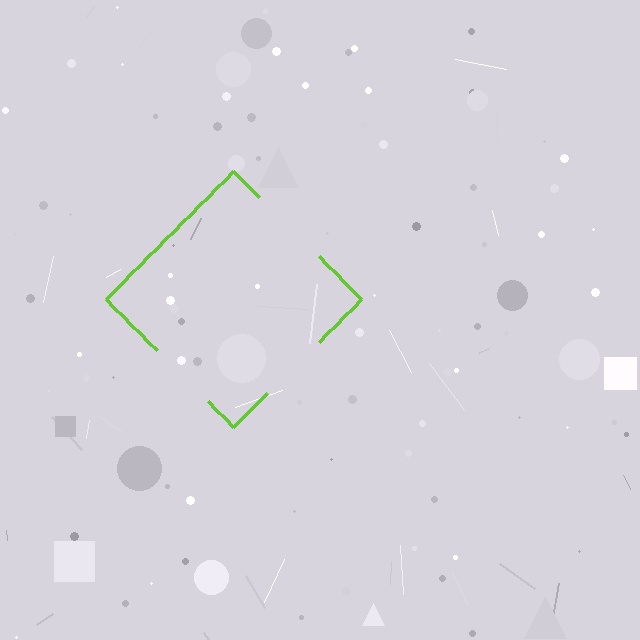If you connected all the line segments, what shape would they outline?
They would outline a diamond.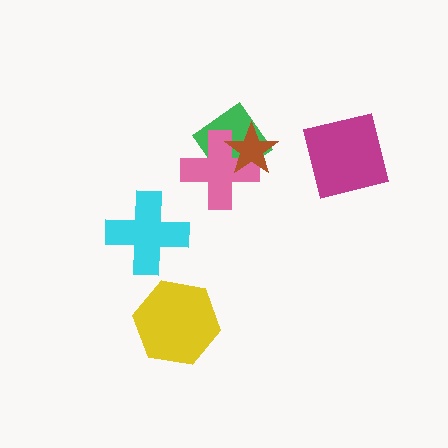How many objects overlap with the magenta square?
0 objects overlap with the magenta square.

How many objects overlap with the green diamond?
2 objects overlap with the green diamond.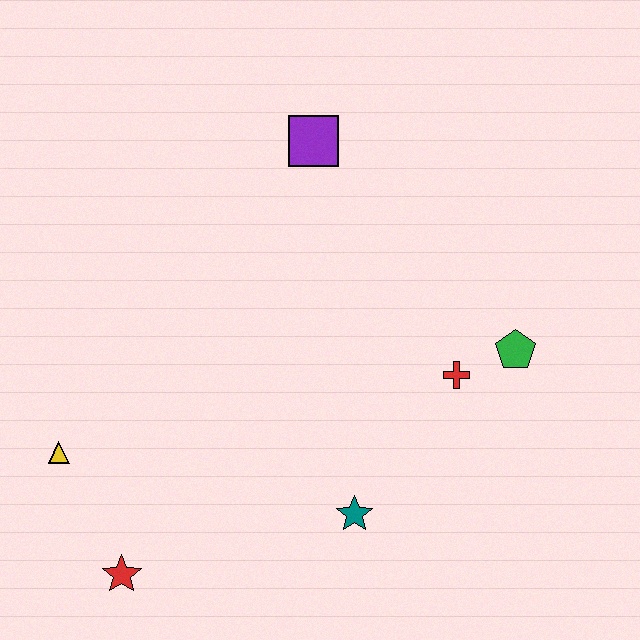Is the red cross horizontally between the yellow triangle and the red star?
No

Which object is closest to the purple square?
The red cross is closest to the purple square.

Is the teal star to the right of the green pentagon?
No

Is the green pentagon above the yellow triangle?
Yes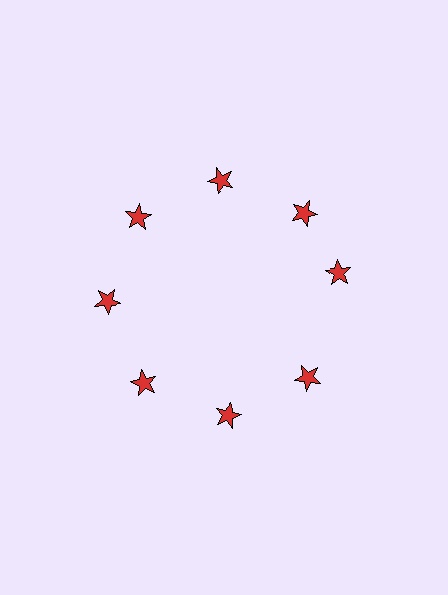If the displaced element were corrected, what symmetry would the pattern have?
It would have 8-fold rotational symmetry — the pattern would map onto itself every 45 degrees.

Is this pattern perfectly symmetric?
No. The 8 red stars are arranged in a ring, but one element near the 3 o'clock position is rotated out of alignment along the ring, breaking the 8-fold rotational symmetry.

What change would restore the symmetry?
The symmetry would be restored by rotating it back into even spacing with its neighbors so that all 8 stars sit at equal angles and equal distance from the center.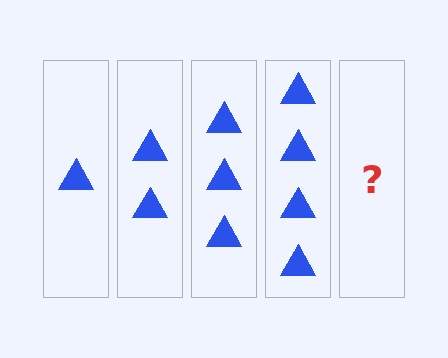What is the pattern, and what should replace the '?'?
The pattern is that each step adds one more triangle. The '?' should be 5 triangles.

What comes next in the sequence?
The next element should be 5 triangles.